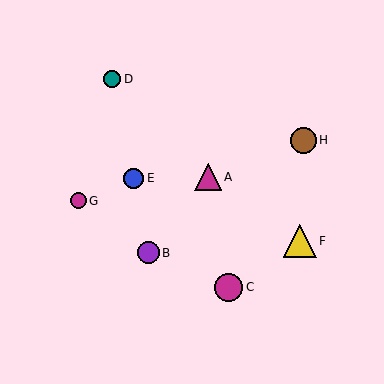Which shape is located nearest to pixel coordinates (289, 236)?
The yellow triangle (labeled F) at (300, 241) is nearest to that location.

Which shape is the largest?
The yellow triangle (labeled F) is the largest.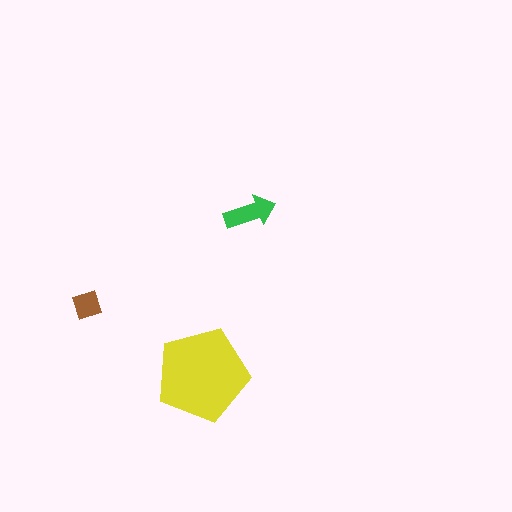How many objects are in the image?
There are 3 objects in the image.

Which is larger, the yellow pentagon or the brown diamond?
The yellow pentagon.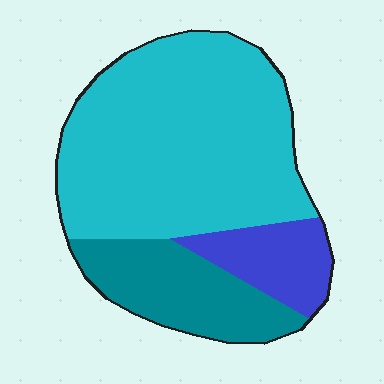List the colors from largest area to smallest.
From largest to smallest: cyan, teal, blue.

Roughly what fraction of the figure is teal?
Teal takes up less than a quarter of the figure.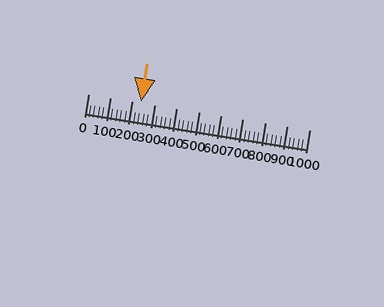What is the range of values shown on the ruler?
The ruler shows values from 0 to 1000.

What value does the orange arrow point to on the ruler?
The orange arrow points to approximately 240.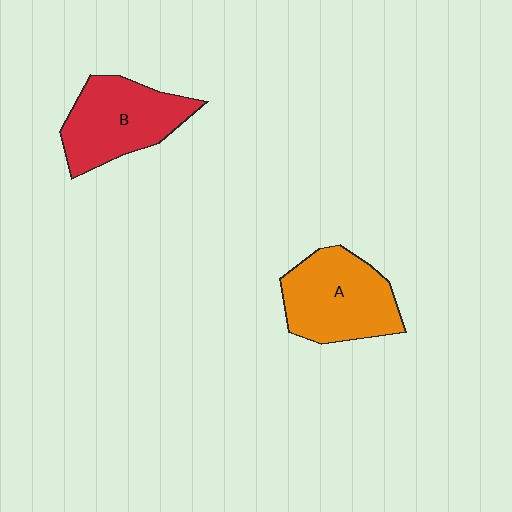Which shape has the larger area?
Shape A (orange).